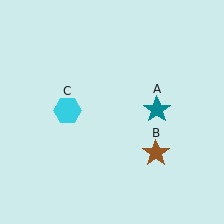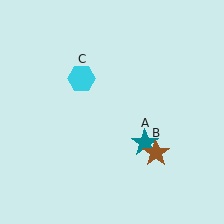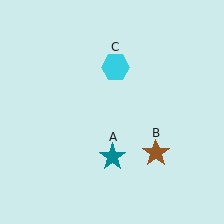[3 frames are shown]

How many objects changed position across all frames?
2 objects changed position: teal star (object A), cyan hexagon (object C).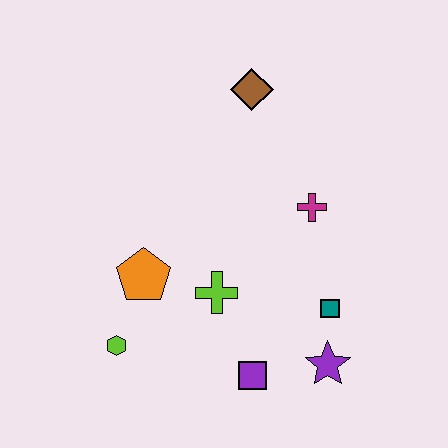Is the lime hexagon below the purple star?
No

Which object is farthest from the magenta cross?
The lime hexagon is farthest from the magenta cross.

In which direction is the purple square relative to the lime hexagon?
The purple square is to the right of the lime hexagon.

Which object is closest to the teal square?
The purple star is closest to the teal square.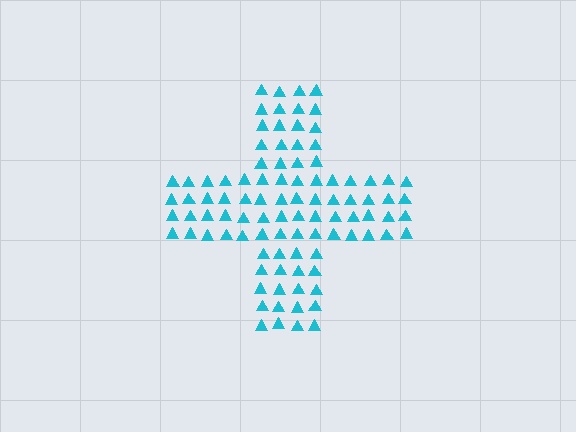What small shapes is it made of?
It is made of small triangles.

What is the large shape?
The large shape is a cross.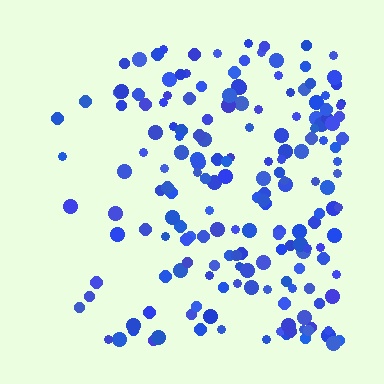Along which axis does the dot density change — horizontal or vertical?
Horizontal.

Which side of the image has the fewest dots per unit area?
The left.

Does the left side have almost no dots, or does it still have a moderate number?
Still a moderate number, just noticeably fewer than the right.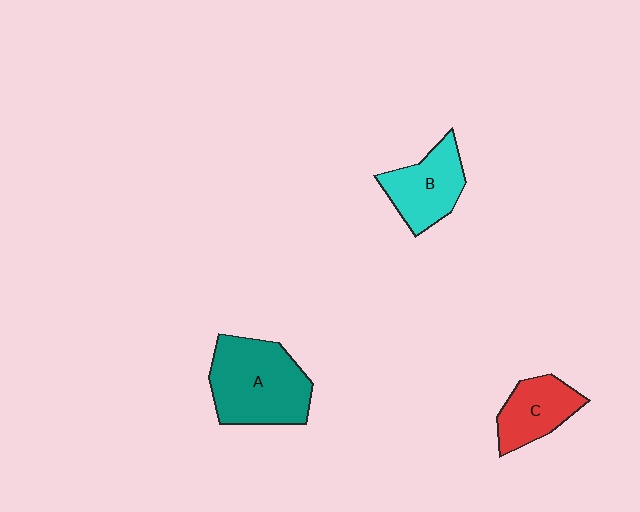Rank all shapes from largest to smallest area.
From largest to smallest: A (teal), B (cyan), C (red).